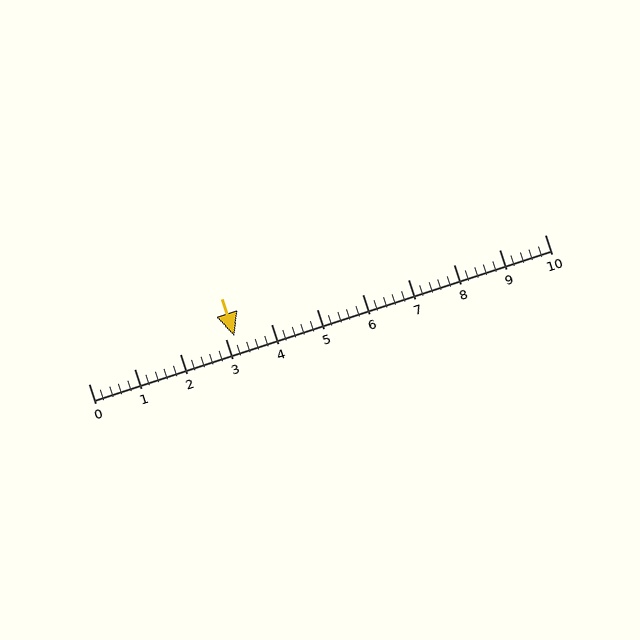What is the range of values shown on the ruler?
The ruler shows values from 0 to 10.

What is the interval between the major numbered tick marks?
The major tick marks are spaced 1 units apart.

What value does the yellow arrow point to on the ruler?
The yellow arrow points to approximately 3.2.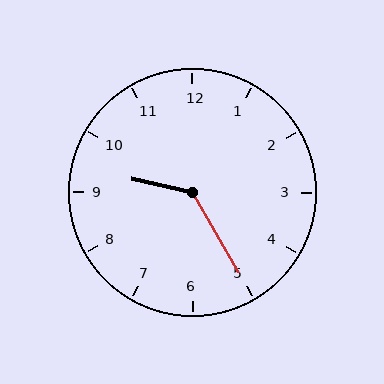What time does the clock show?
9:25.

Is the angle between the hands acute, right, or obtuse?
It is obtuse.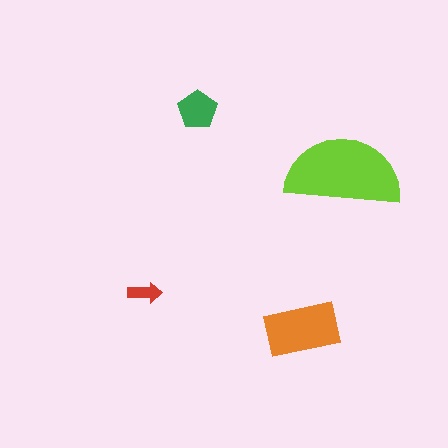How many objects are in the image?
There are 4 objects in the image.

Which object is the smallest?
The red arrow.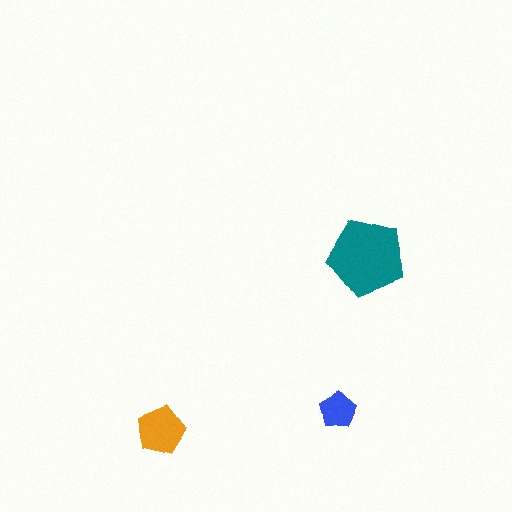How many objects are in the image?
There are 3 objects in the image.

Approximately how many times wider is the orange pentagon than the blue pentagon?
About 1.5 times wider.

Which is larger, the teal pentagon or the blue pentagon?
The teal one.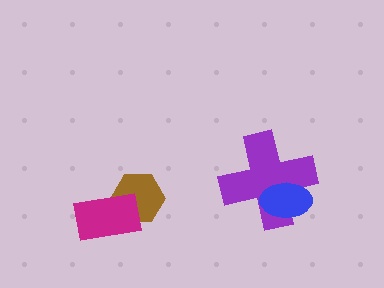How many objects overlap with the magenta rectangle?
1 object overlaps with the magenta rectangle.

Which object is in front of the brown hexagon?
The magenta rectangle is in front of the brown hexagon.